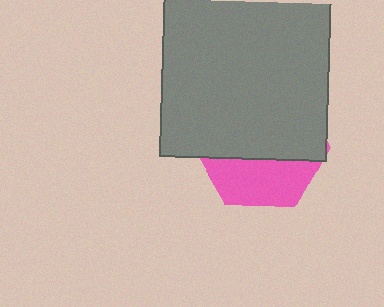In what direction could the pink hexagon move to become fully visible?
The pink hexagon could move down. That would shift it out from behind the gray rectangle entirely.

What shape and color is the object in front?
The object in front is a gray rectangle.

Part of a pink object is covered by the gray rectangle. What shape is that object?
It is a hexagon.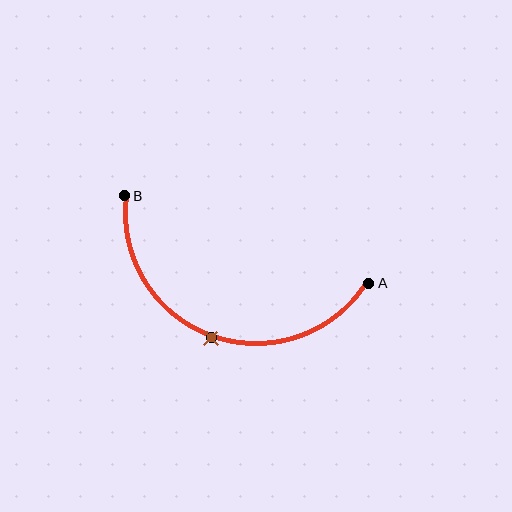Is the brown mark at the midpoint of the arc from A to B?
Yes. The brown mark lies on the arc at equal arc-length from both A and B — it is the arc midpoint.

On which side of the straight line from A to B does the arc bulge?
The arc bulges below the straight line connecting A and B.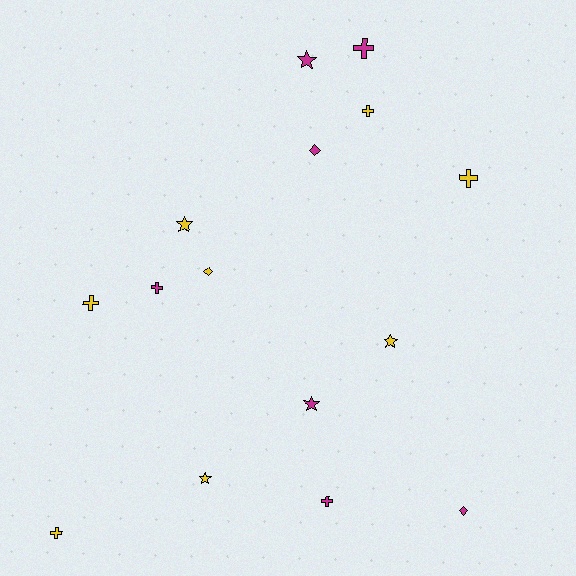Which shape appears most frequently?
Cross, with 7 objects.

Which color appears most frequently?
Yellow, with 8 objects.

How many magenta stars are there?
There are 2 magenta stars.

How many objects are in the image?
There are 15 objects.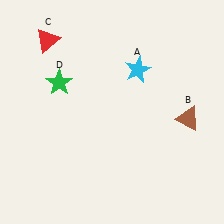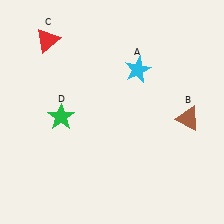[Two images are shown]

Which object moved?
The green star (D) moved down.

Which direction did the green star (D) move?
The green star (D) moved down.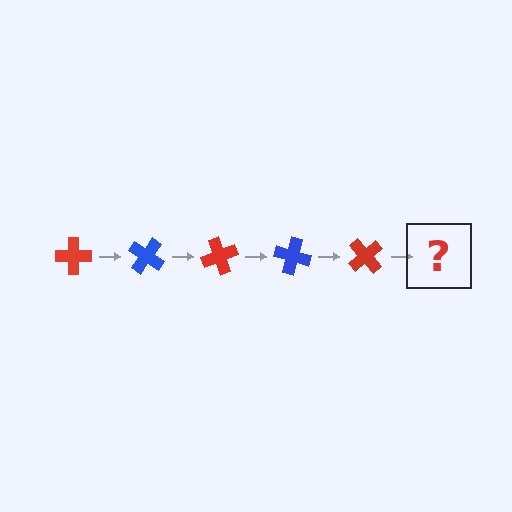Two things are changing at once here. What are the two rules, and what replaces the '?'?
The two rules are that it rotates 35 degrees each step and the color cycles through red and blue. The '?' should be a blue cross, rotated 175 degrees from the start.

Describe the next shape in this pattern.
It should be a blue cross, rotated 175 degrees from the start.